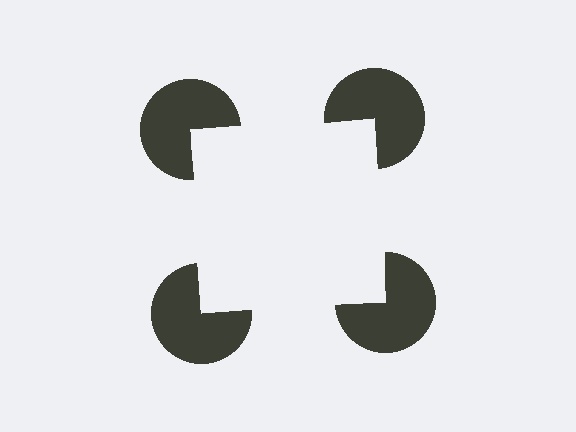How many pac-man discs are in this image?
There are 4 — one at each vertex of the illusory square.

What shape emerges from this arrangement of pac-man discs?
An illusory square — its edges are inferred from the aligned wedge cuts in the pac-man discs, not physically drawn.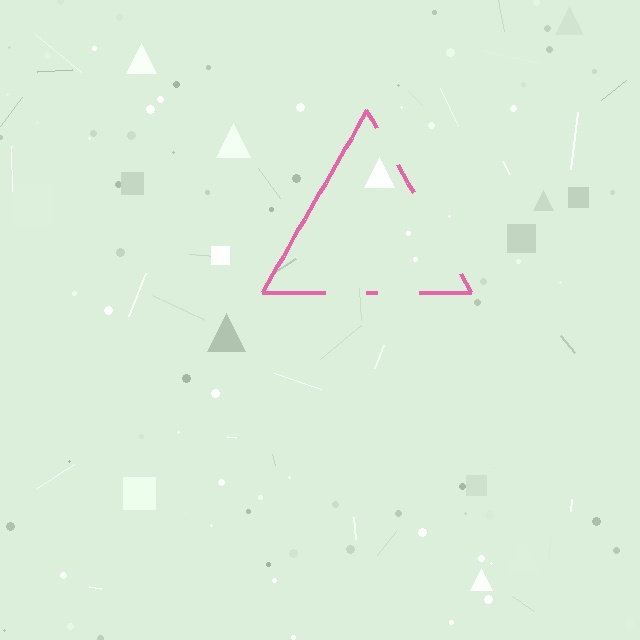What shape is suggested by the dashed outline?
The dashed outline suggests a triangle.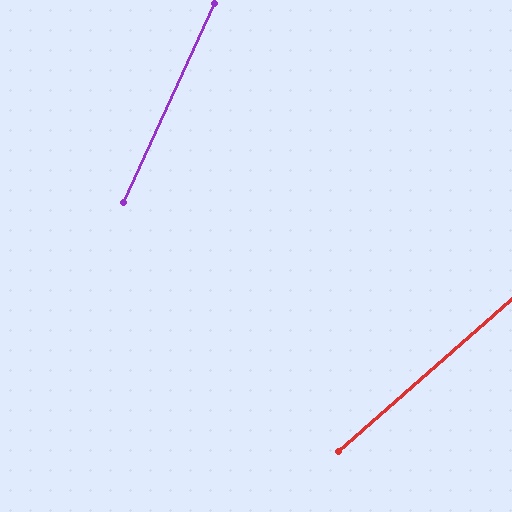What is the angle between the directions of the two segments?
Approximately 24 degrees.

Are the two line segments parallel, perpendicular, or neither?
Neither parallel nor perpendicular — they differ by about 24°.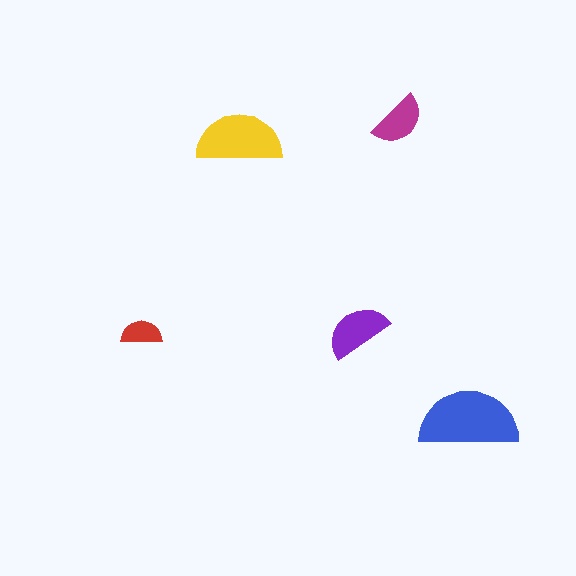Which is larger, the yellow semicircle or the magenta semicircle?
The yellow one.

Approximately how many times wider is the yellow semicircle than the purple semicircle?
About 1.5 times wider.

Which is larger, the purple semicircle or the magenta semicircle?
The purple one.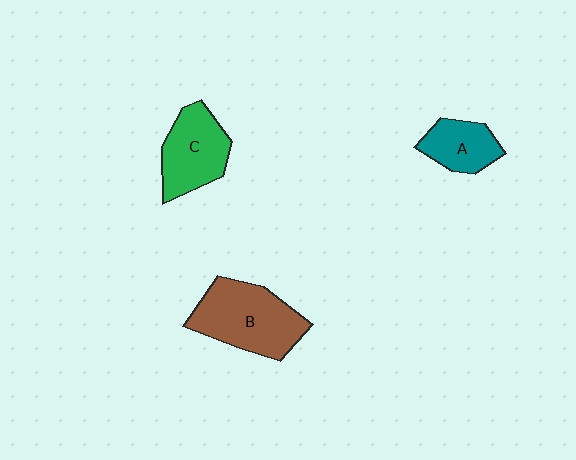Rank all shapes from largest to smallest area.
From largest to smallest: B (brown), C (green), A (teal).